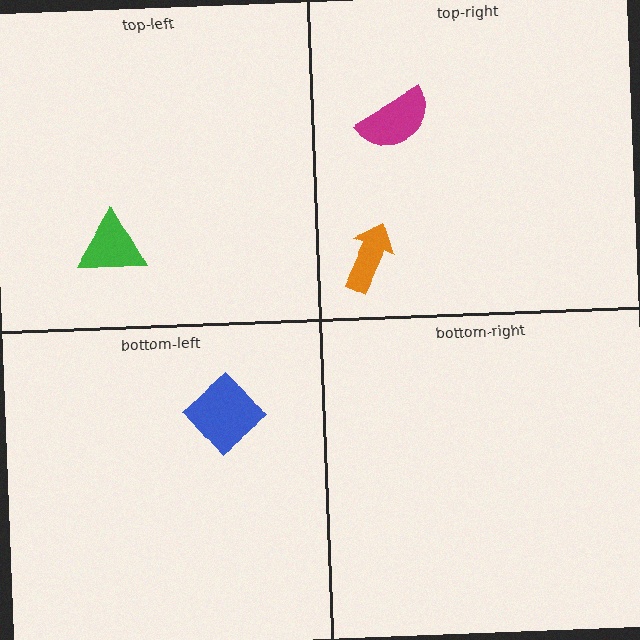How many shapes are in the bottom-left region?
1.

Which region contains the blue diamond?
The bottom-left region.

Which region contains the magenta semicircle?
The top-right region.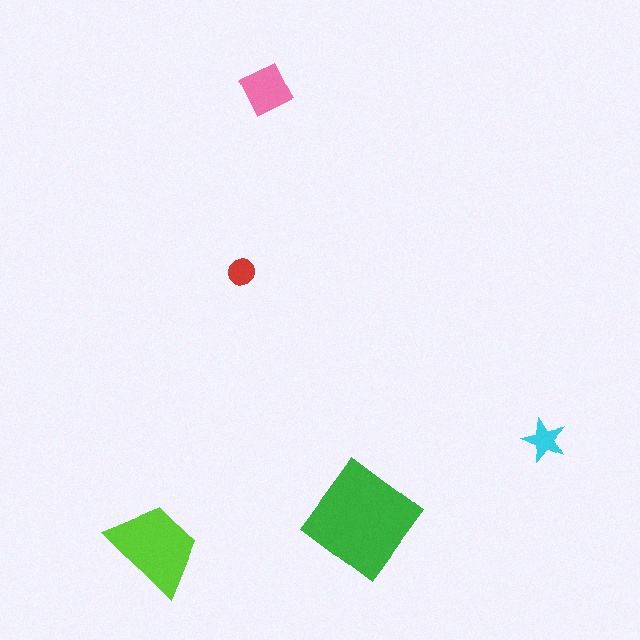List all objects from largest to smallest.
The green diamond, the lime trapezoid, the pink square, the cyan star, the red circle.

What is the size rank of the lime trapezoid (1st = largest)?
2nd.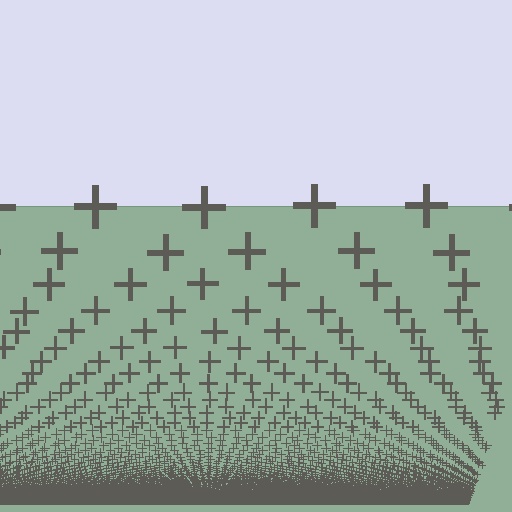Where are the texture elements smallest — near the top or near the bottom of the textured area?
Near the bottom.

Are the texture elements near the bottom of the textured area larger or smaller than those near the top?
Smaller. The gradient is inverted — elements near the bottom are smaller and denser.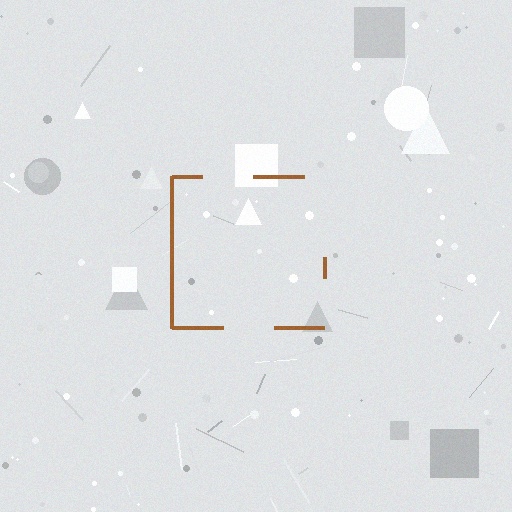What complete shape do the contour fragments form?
The contour fragments form a square.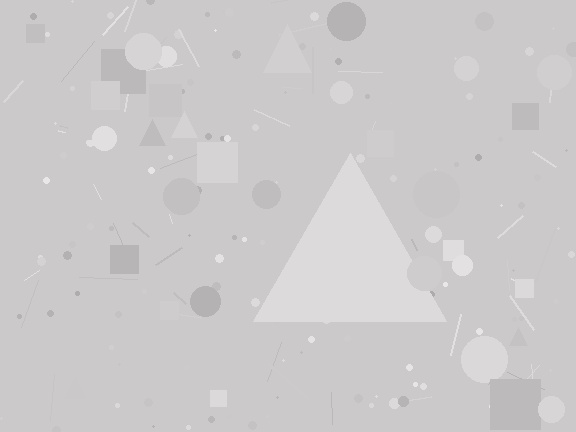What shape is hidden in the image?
A triangle is hidden in the image.